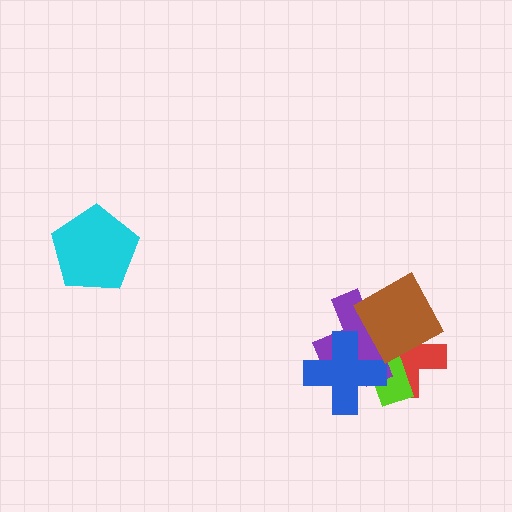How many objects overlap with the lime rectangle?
3 objects overlap with the lime rectangle.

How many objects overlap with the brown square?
2 objects overlap with the brown square.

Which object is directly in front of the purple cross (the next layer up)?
The blue cross is directly in front of the purple cross.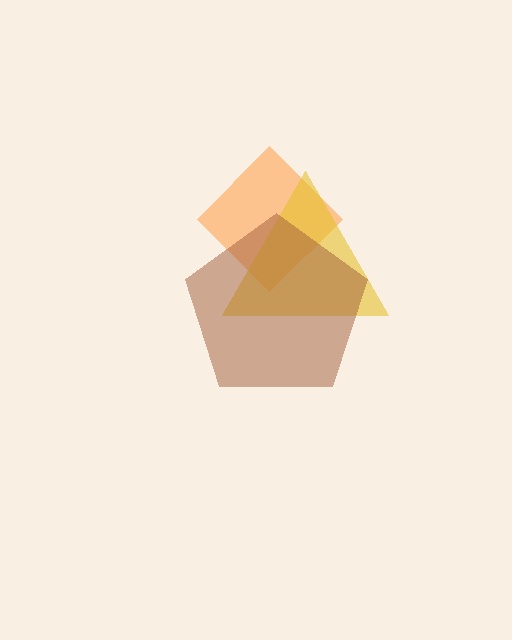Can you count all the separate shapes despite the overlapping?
Yes, there are 3 separate shapes.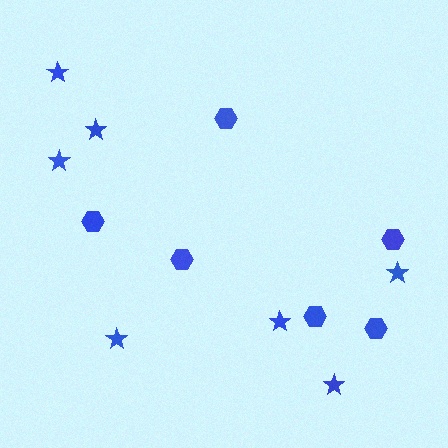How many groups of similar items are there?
There are 2 groups: one group of hexagons (6) and one group of stars (7).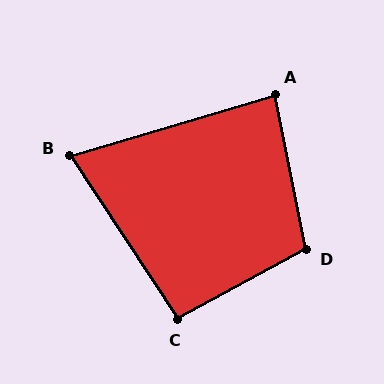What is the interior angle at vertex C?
Approximately 95 degrees (approximately right).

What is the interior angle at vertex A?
Approximately 85 degrees (approximately right).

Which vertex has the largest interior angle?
D, at approximately 107 degrees.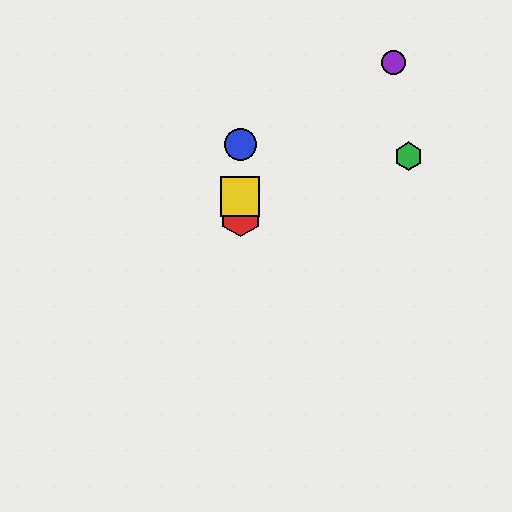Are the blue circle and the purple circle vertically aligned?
No, the blue circle is at x≈240 and the purple circle is at x≈393.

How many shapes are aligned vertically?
3 shapes (the red hexagon, the blue circle, the yellow square) are aligned vertically.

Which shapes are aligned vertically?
The red hexagon, the blue circle, the yellow square are aligned vertically.